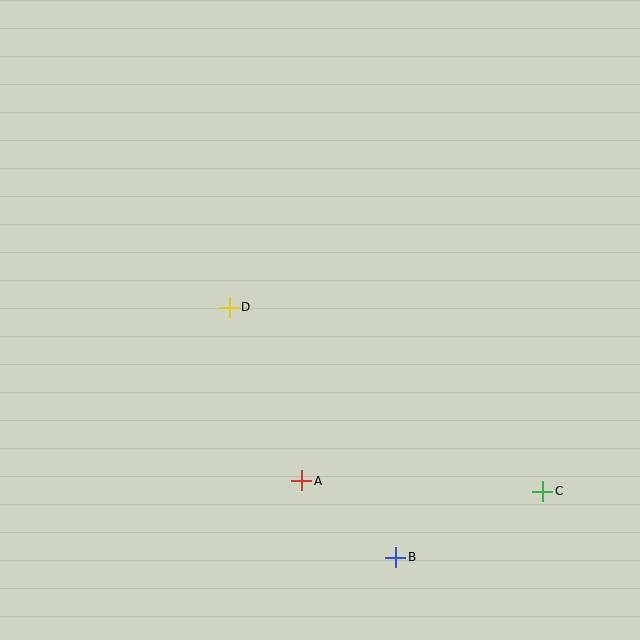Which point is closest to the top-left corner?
Point D is closest to the top-left corner.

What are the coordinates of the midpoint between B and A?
The midpoint between B and A is at (349, 519).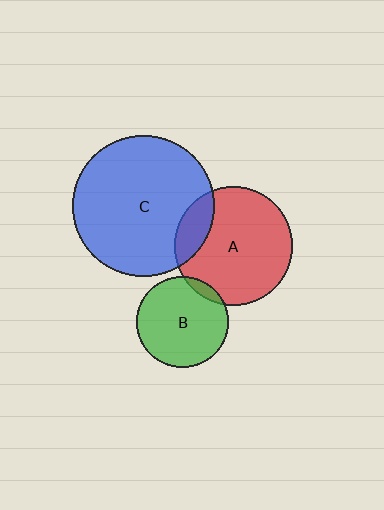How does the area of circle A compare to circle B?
Approximately 1.7 times.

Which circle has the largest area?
Circle C (blue).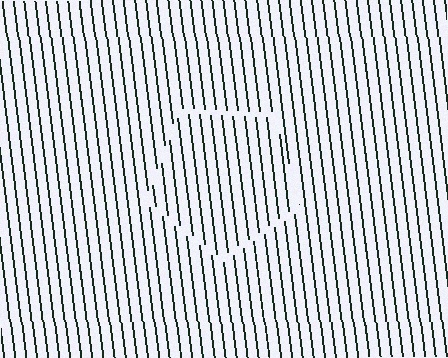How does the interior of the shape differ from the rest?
The interior of the shape contains the same grating, shifted by half a period — the contour is defined by the phase discontinuity where line-ends from the inner and outer gratings abut.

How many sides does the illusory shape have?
5 sides — the line-ends trace a pentagon.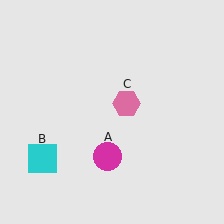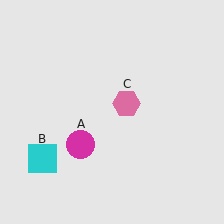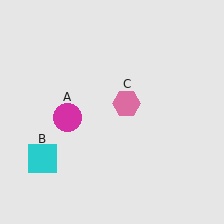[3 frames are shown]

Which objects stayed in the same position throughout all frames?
Cyan square (object B) and pink hexagon (object C) remained stationary.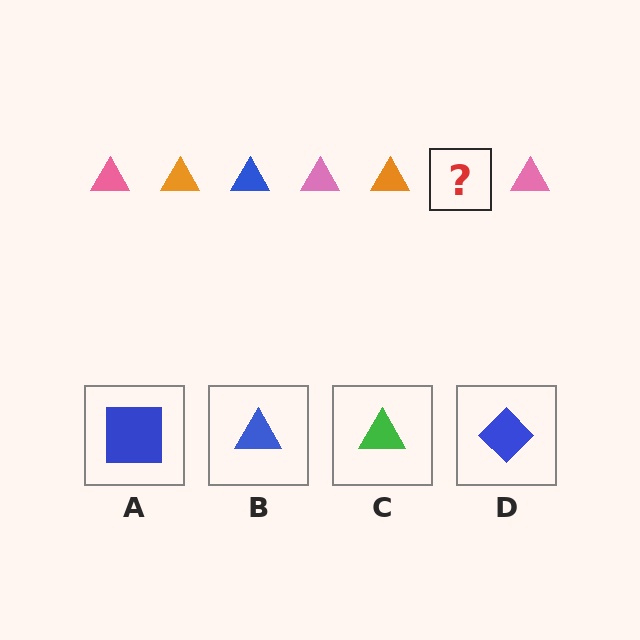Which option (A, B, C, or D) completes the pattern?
B.